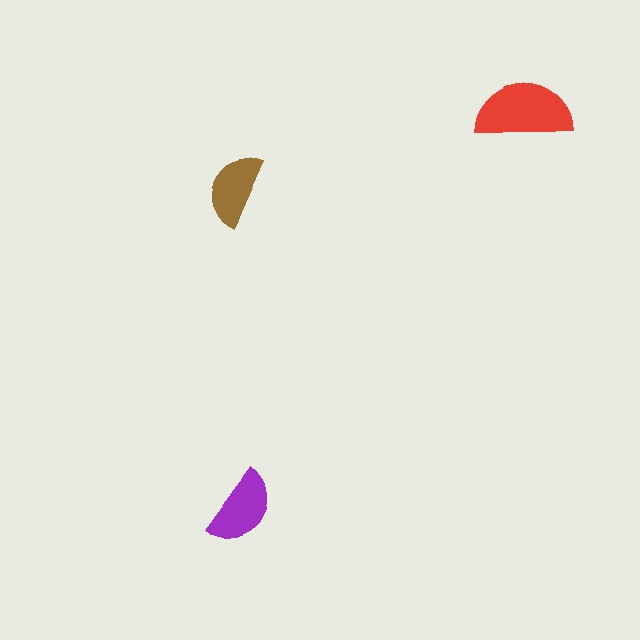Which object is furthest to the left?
The brown semicircle is leftmost.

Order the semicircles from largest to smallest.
the red one, the purple one, the brown one.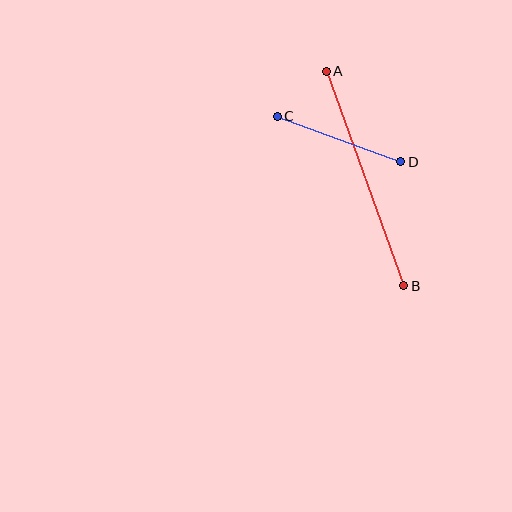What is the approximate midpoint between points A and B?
The midpoint is at approximately (365, 178) pixels.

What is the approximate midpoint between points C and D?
The midpoint is at approximately (339, 139) pixels.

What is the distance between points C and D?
The distance is approximately 132 pixels.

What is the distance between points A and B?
The distance is approximately 228 pixels.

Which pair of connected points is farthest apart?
Points A and B are farthest apart.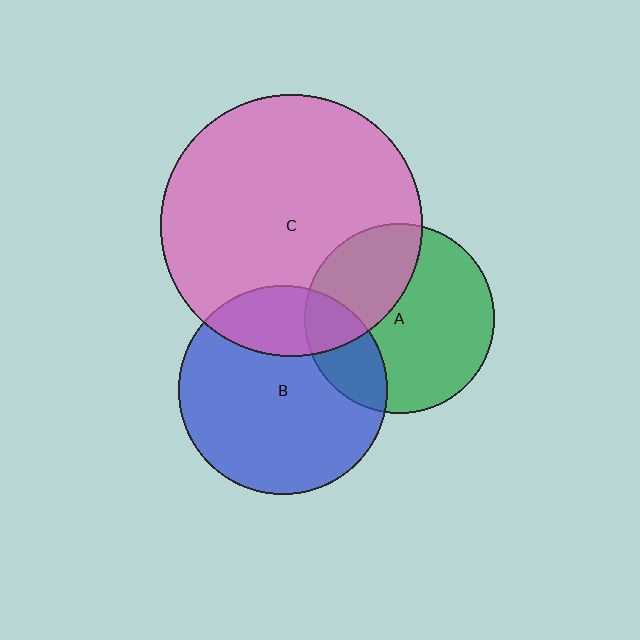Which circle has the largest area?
Circle C (pink).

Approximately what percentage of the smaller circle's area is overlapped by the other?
Approximately 20%.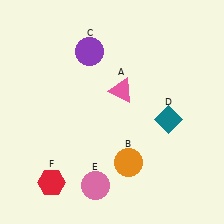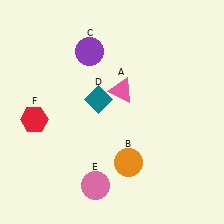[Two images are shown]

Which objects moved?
The objects that moved are: the teal diamond (D), the red hexagon (F).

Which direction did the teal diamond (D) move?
The teal diamond (D) moved left.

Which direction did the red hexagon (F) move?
The red hexagon (F) moved up.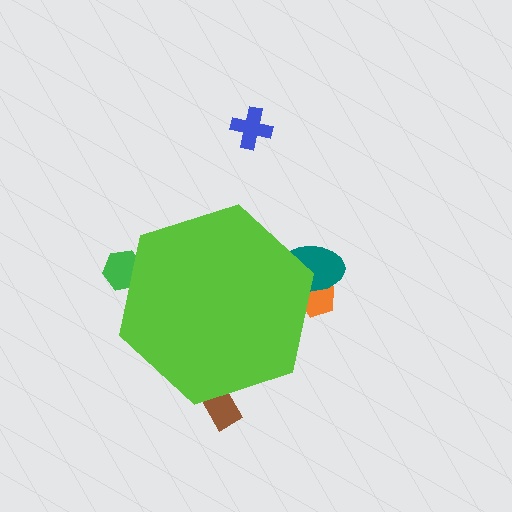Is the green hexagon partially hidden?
Yes, the green hexagon is partially hidden behind the lime hexagon.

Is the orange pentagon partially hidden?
Yes, the orange pentagon is partially hidden behind the lime hexagon.